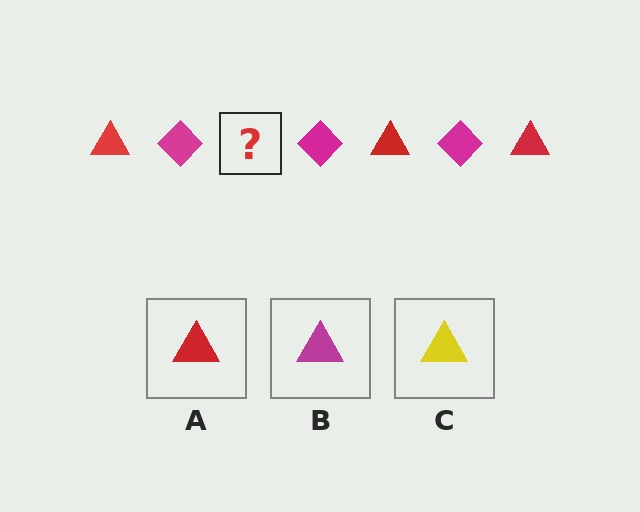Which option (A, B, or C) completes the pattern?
A.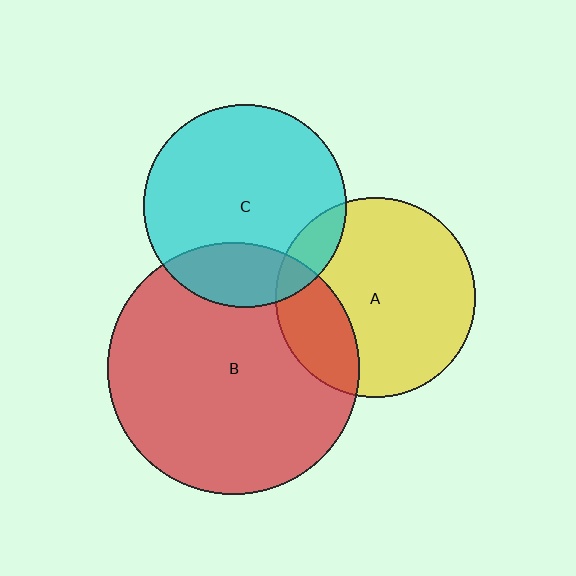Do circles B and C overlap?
Yes.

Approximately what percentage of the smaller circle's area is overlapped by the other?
Approximately 20%.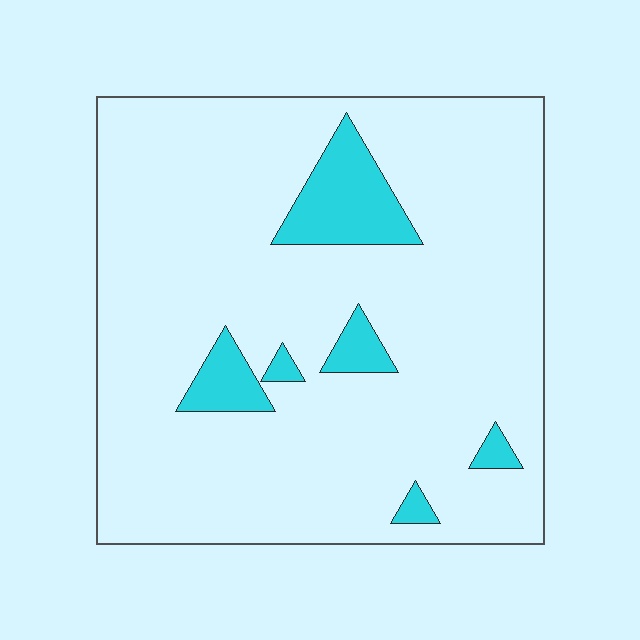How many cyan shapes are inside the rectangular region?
6.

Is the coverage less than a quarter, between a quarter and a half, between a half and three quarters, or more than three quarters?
Less than a quarter.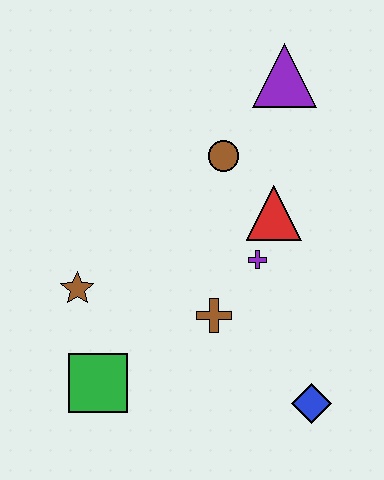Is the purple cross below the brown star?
No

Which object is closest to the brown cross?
The purple cross is closest to the brown cross.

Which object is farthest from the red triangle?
The green square is farthest from the red triangle.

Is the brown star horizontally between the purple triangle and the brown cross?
No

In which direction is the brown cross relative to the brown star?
The brown cross is to the right of the brown star.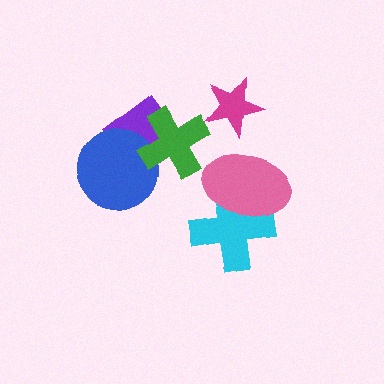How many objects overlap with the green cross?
2 objects overlap with the green cross.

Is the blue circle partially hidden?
Yes, it is partially covered by another shape.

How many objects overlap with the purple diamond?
2 objects overlap with the purple diamond.